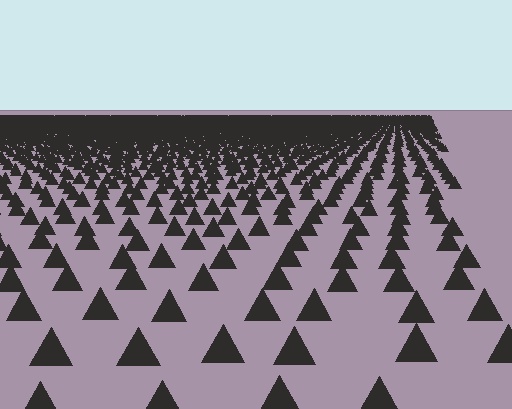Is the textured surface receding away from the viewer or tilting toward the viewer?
The surface is receding away from the viewer. Texture elements get smaller and denser toward the top.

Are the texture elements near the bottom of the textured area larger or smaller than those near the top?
Larger. Near the bottom, elements are closer to the viewer and appear at a bigger on-screen size.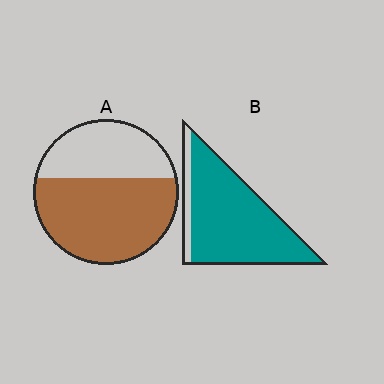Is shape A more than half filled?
Yes.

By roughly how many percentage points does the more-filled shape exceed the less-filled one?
By roughly 25 percentage points (B over A).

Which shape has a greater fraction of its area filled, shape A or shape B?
Shape B.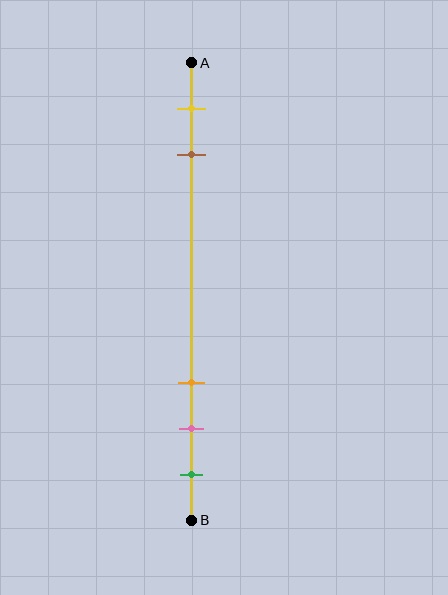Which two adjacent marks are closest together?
The pink and green marks are the closest adjacent pair.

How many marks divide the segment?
There are 5 marks dividing the segment.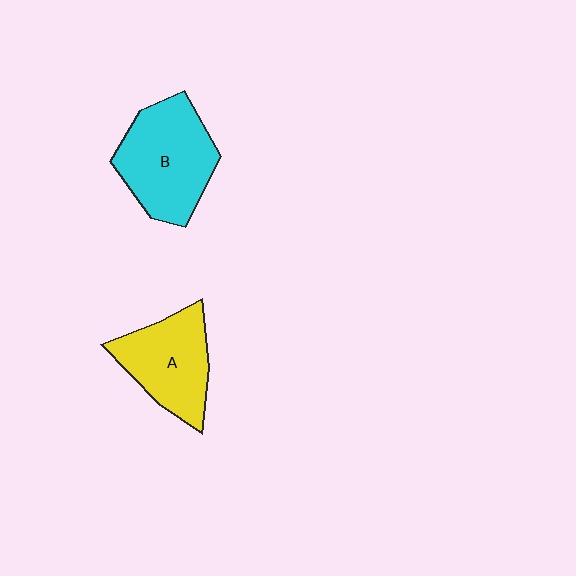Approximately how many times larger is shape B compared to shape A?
Approximately 1.2 times.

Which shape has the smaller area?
Shape A (yellow).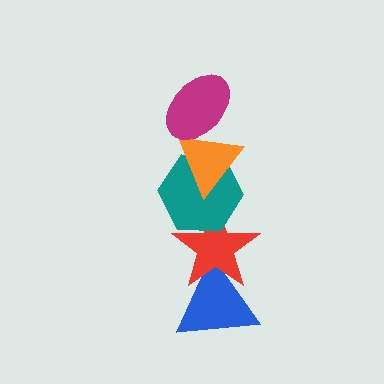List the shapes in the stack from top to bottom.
From top to bottom: the magenta ellipse, the orange triangle, the teal hexagon, the red star, the blue triangle.